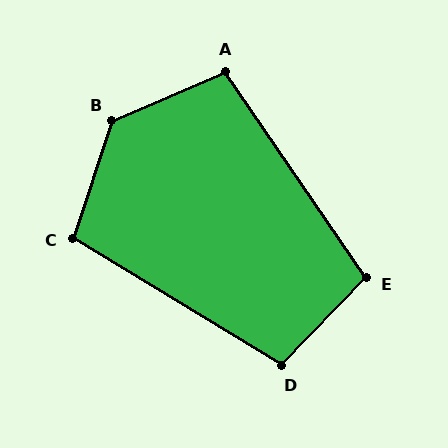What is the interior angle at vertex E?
Approximately 101 degrees (obtuse).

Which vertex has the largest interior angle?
B, at approximately 132 degrees.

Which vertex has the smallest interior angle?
A, at approximately 101 degrees.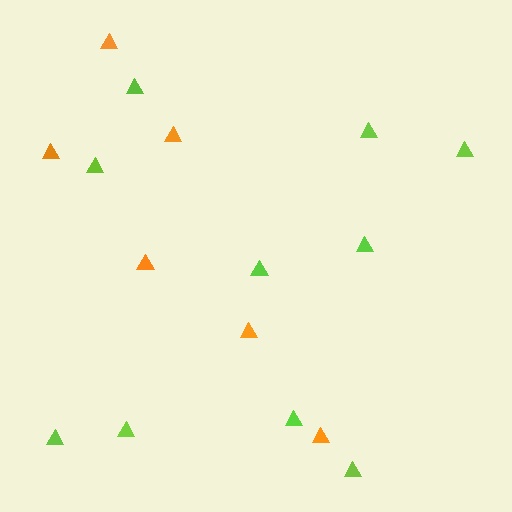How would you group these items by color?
There are 2 groups: one group of lime triangles (10) and one group of orange triangles (6).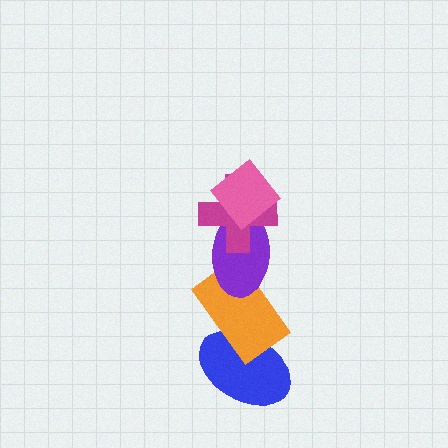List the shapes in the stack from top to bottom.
From top to bottom: the pink diamond, the magenta cross, the purple ellipse, the orange rectangle, the blue ellipse.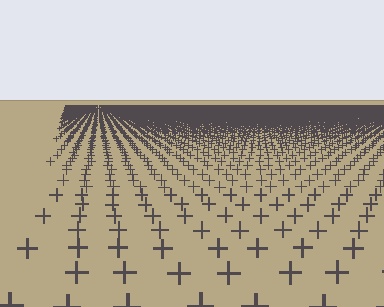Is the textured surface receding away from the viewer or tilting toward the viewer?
The surface is receding away from the viewer. Texture elements get smaller and denser toward the top.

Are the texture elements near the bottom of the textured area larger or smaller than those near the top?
Larger. Near the bottom, elements are closer to the viewer and appear at a bigger on-screen size.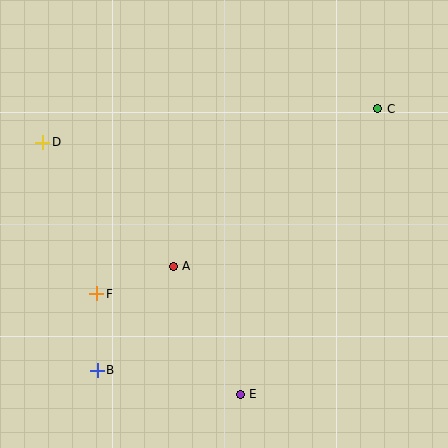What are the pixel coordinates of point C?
Point C is at (378, 109).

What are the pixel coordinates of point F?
Point F is at (97, 294).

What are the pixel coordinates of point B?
Point B is at (97, 370).